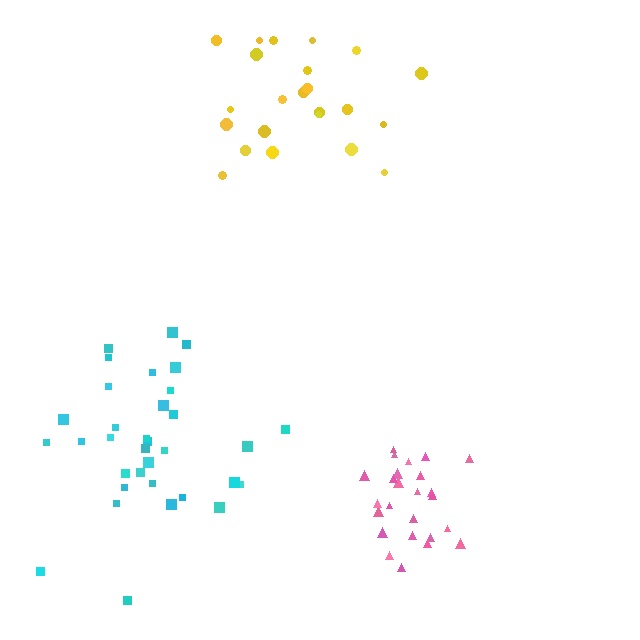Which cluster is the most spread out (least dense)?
Cyan.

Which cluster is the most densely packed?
Pink.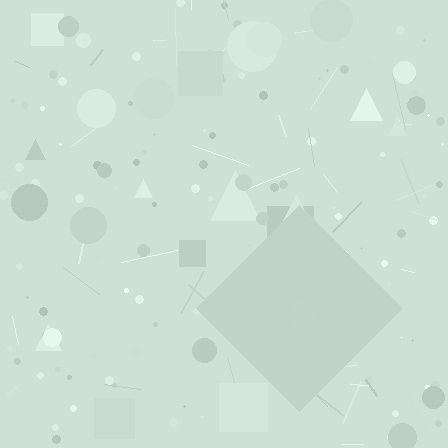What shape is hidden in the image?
A diamond is hidden in the image.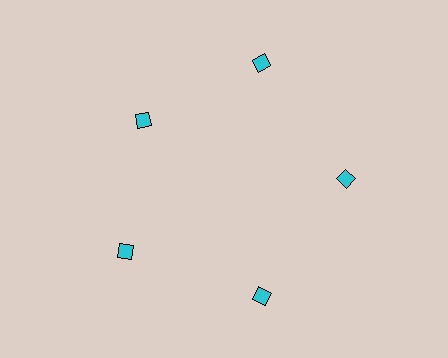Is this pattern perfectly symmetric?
No. The 5 cyan diamonds are arranged in a ring, but one element near the 10 o'clock position is pulled inward toward the center, breaking the 5-fold rotational symmetry.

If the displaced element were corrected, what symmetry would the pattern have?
It would have 5-fold rotational symmetry — the pattern would map onto itself every 72 degrees.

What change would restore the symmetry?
The symmetry would be restored by moving it outward, back onto the ring so that all 5 diamonds sit at equal angles and equal distance from the center.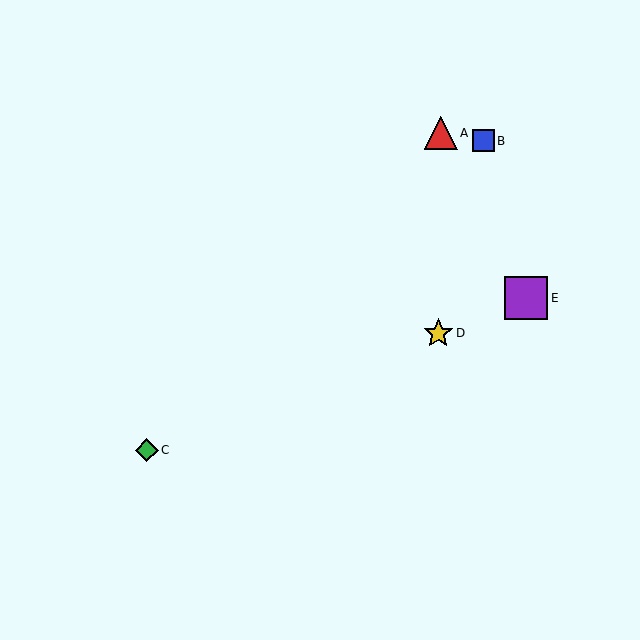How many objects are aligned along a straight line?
3 objects (C, D, E) are aligned along a straight line.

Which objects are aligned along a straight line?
Objects C, D, E are aligned along a straight line.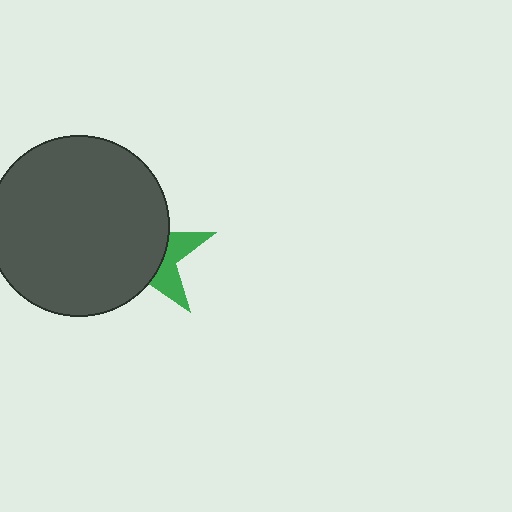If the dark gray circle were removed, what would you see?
You would see the complete green star.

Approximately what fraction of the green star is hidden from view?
Roughly 69% of the green star is hidden behind the dark gray circle.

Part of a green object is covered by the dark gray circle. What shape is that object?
It is a star.